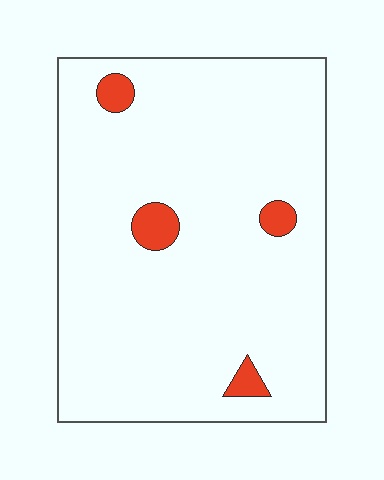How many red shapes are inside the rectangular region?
4.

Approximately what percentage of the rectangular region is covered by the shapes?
Approximately 5%.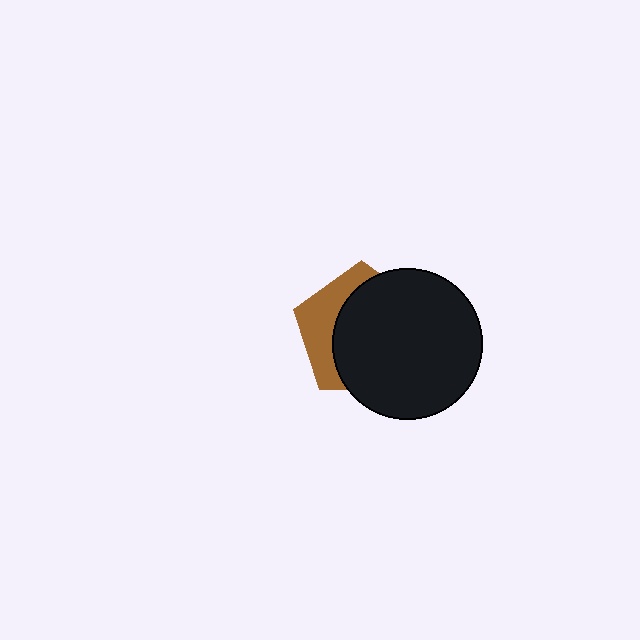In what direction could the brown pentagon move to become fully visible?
The brown pentagon could move left. That would shift it out from behind the black circle entirely.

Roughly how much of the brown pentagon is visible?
A small part of it is visible (roughly 32%).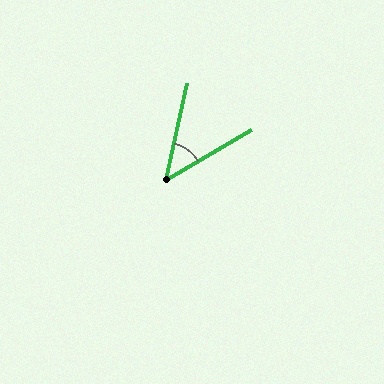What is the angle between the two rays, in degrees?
Approximately 47 degrees.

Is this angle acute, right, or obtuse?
It is acute.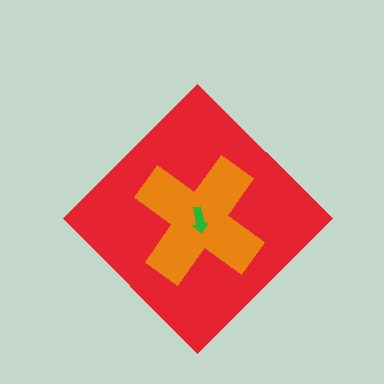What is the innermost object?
The green arrow.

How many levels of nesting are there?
3.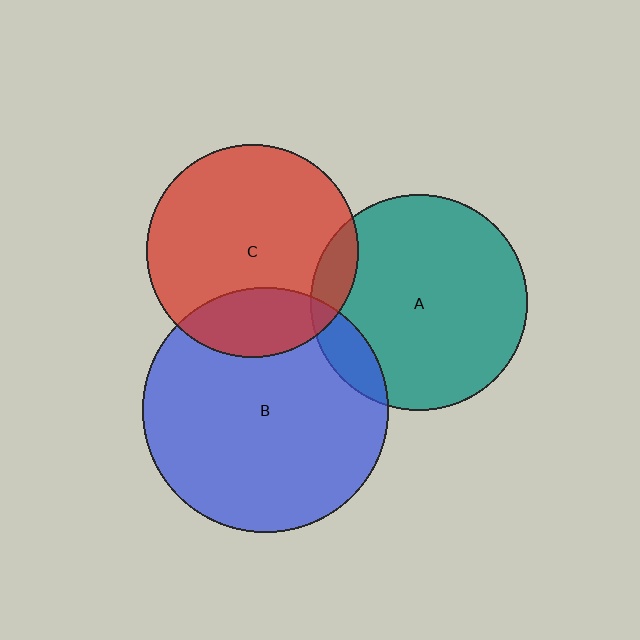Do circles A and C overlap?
Yes.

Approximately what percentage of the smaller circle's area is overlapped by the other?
Approximately 10%.